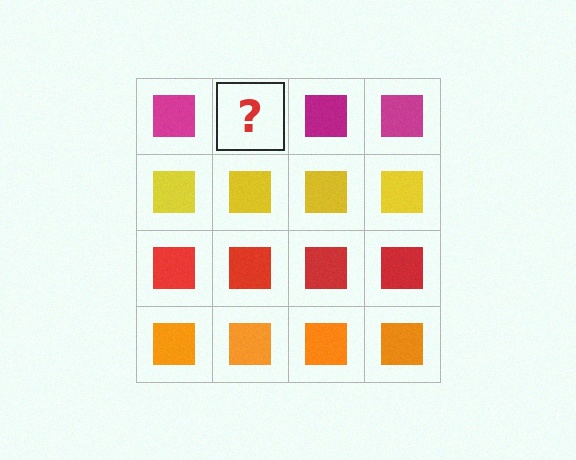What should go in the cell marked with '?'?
The missing cell should contain a magenta square.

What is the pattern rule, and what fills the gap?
The rule is that each row has a consistent color. The gap should be filled with a magenta square.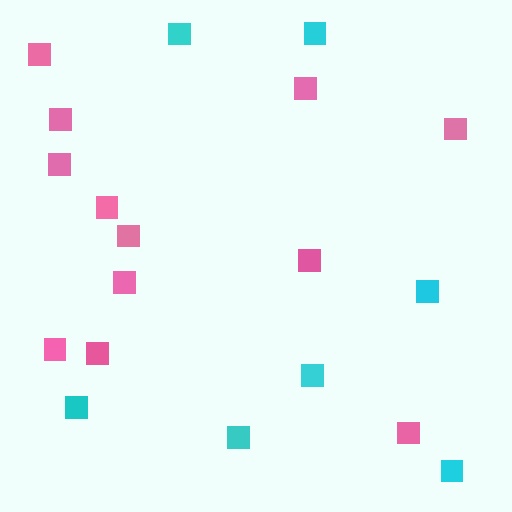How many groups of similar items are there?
There are 2 groups: one group of cyan squares (7) and one group of pink squares (12).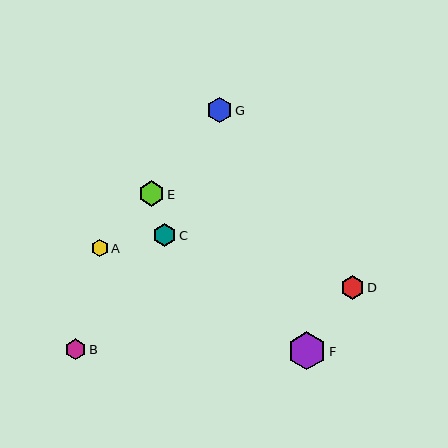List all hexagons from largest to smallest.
From largest to smallest: F, E, G, D, C, B, A.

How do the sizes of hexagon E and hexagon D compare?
Hexagon E and hexagon D are approximately the same size.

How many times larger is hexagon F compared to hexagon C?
Hexagon F is approximately 1.6 times the size of hexagon C.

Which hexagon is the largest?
Hexagon F is the largest with a size of approximately 38 pixels.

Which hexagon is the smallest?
Hexagon A is the smallest with a size of approximately 17 pixels.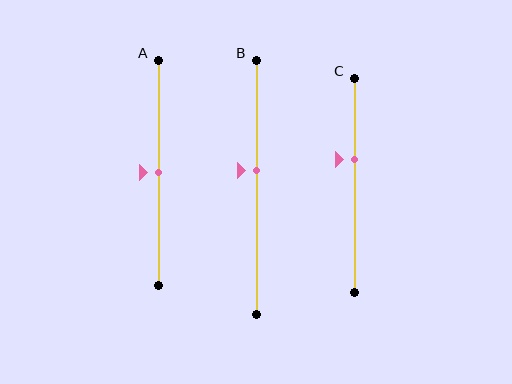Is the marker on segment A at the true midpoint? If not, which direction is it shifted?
Yes, the marker on segment A is at the true midpoint.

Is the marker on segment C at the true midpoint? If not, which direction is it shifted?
No, the marker on segment C is shifted upward by about 12% of the segment length.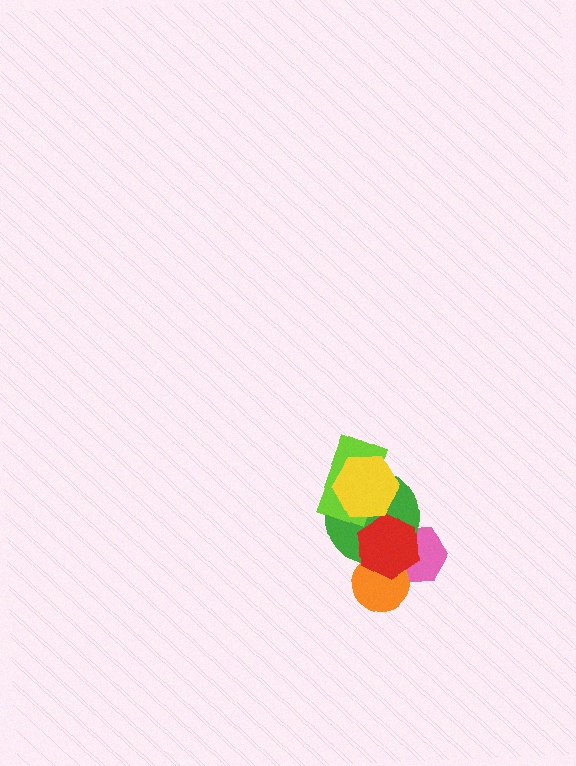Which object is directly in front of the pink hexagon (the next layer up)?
The orange circle is directly in front of the pink hexagon.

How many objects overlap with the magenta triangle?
4 objects overlap with the magenta triangle.